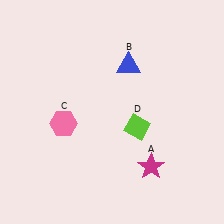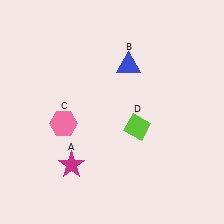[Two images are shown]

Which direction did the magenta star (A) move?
The magenta star (A) moved left.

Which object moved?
The magenta star (A) moved left.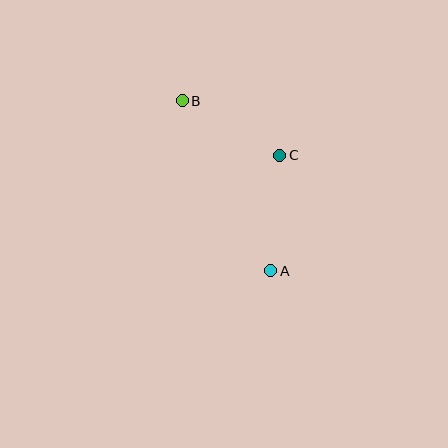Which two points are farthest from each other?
Points A and B are farthest from each other.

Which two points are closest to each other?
Points B and C are closest to each other.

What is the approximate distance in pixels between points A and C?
The distance between A and C is approximately 116 pixels.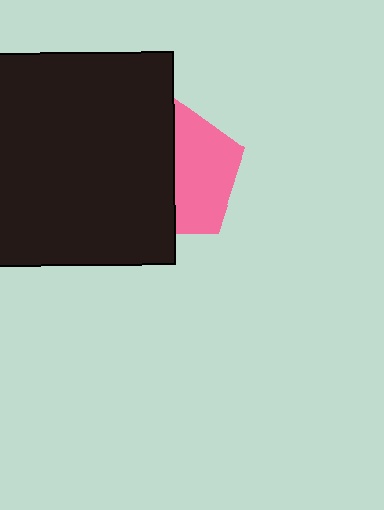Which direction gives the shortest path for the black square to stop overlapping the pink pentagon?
Moving left gives the shortest separation.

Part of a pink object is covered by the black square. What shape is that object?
It is a pentagon.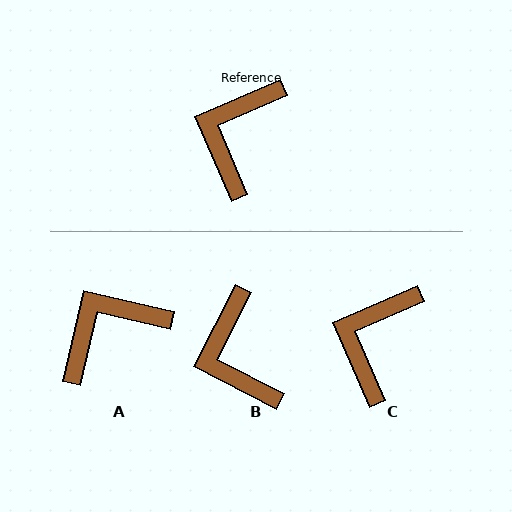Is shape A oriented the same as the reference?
No, it is off by about 36 degrees.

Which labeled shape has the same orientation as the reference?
C.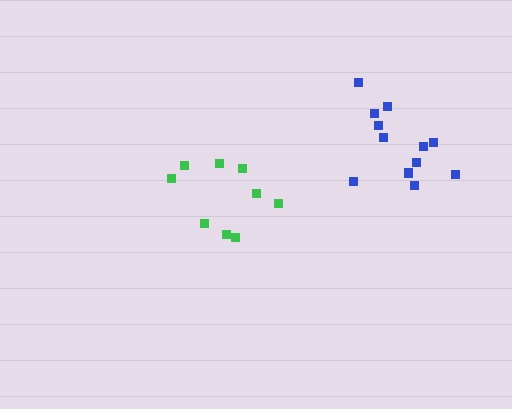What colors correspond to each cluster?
The clusters are colored: green, blue.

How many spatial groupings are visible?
There are 2 spatial groupings.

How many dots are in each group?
Group 1: 9 dots, Group 2: 12 dots (21 total).